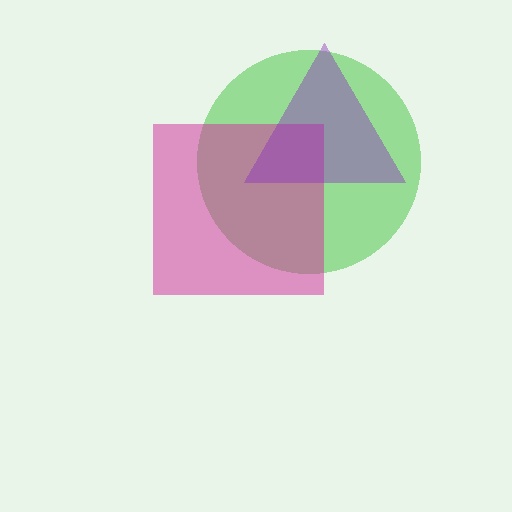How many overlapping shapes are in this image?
There are 3 overlapping shapes in the image.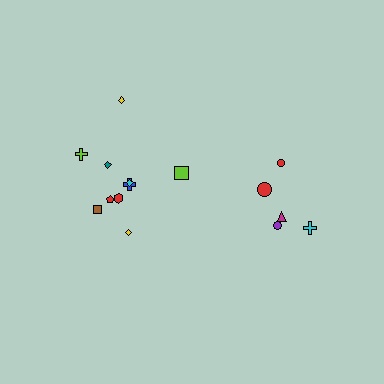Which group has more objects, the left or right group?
The left group.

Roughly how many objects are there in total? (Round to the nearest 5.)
Roughly 15 objects in total.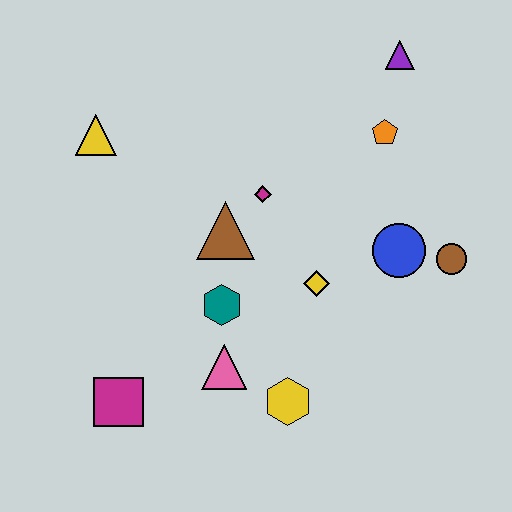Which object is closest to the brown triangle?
The magenta diamond is closest to the brown triangle.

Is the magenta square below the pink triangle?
Yes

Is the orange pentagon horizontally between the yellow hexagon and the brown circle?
Yes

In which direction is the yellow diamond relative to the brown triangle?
The yellow diamond is to the right of the brown triangle.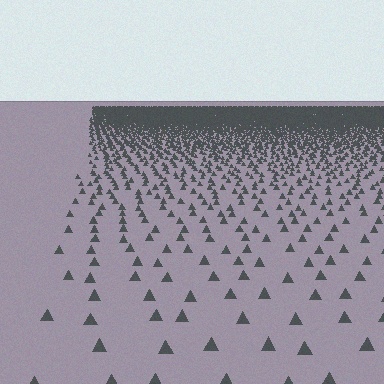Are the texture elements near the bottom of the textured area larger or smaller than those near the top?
Larger. Near the bottom, elements are closer to the viewer and appear at a bigger on-screen size.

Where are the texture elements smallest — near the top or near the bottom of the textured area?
Near the top.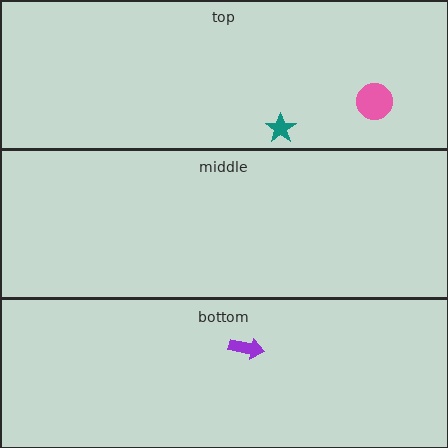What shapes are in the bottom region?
The purple arrow.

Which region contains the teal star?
The top region.